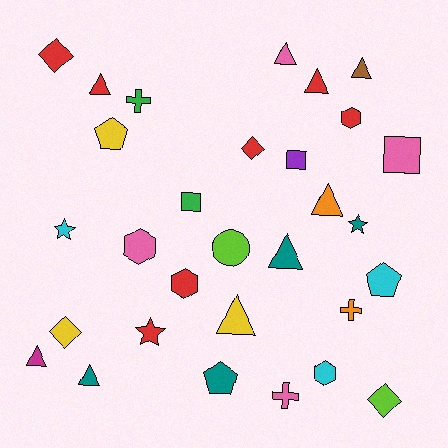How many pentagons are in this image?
There are 3 pentagons.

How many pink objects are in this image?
There are 4 pink objects.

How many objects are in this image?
There are 30 objects.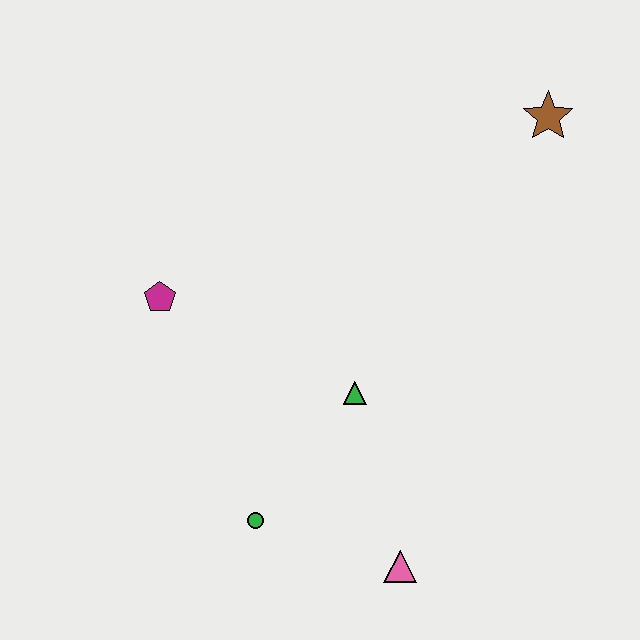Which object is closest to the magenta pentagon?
The green triangle is closest to the magenta pentagon.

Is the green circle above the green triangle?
No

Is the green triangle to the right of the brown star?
No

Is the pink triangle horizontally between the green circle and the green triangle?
No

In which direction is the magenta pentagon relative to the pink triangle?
The magenta pentagon is above the pink triangle.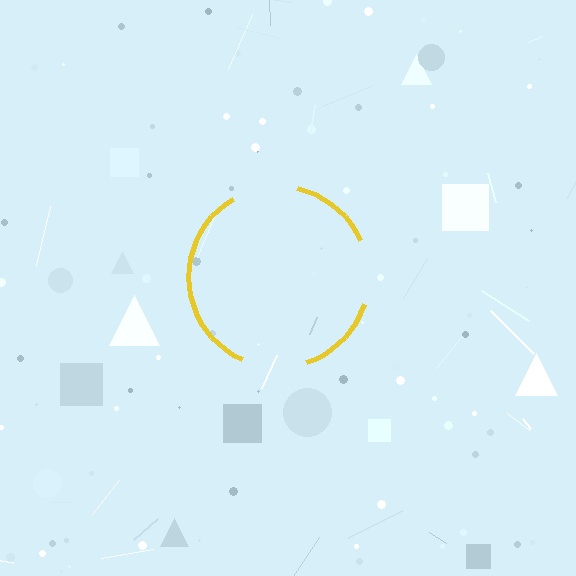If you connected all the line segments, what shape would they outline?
They would outline a circle.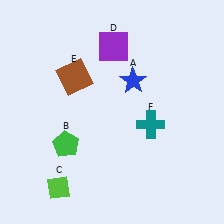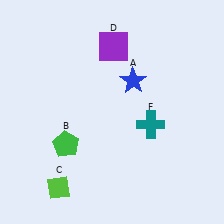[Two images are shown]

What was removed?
The brown square (E) was removed in Image 2.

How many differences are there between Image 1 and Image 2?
There is 1 difference between the two images.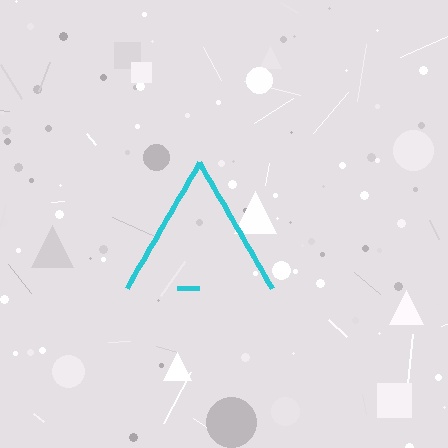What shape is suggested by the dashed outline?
The dashed outline suggests a triangle.